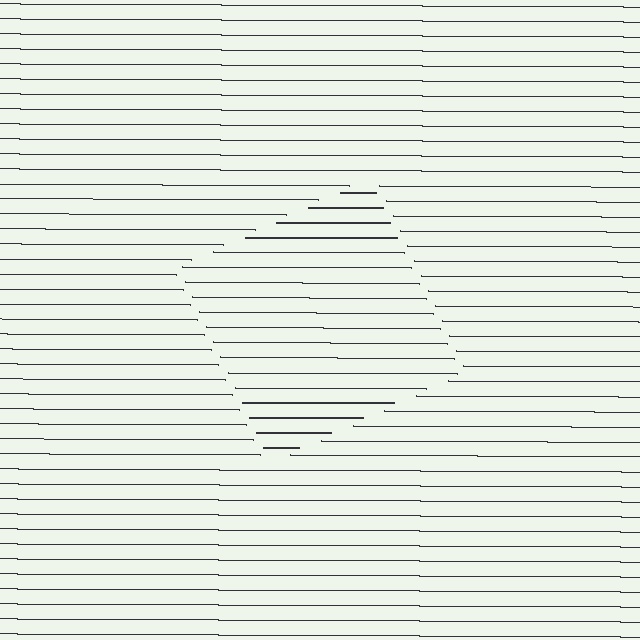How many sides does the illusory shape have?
4 sides — the line-ends trace a square.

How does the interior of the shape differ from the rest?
The interior of the shape contains the same grating, shifted by half a period — the contour is defined by the phase discontinuity where line-ends from the inner and outer gratings abut.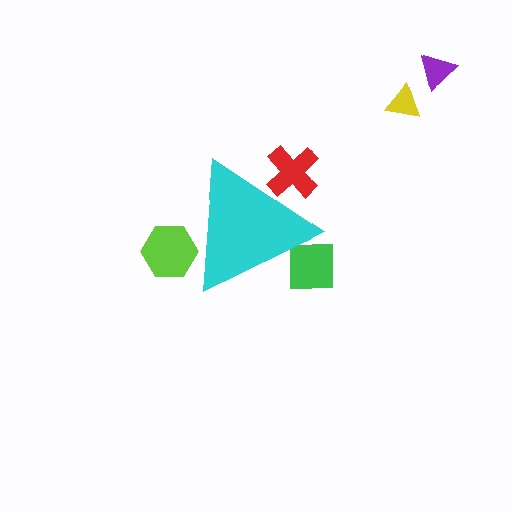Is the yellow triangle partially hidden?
No, the yellow triangle is fully visible.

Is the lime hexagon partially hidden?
Yes, the lime hexagon is partially hidden behind the cyan triangle.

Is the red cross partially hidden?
Yes, the red cross is partially hidden behind the cyan triangle.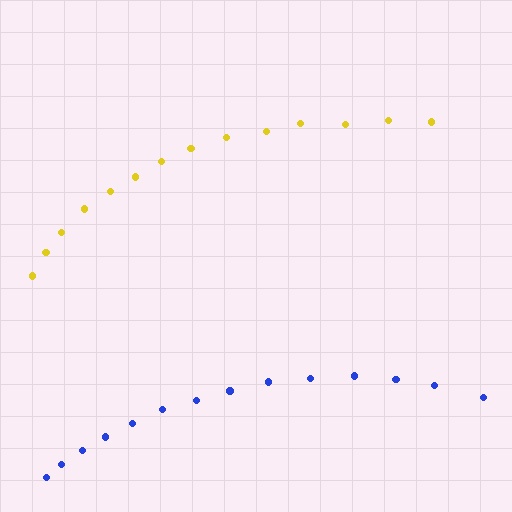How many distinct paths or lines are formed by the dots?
There are 2 distinct paths.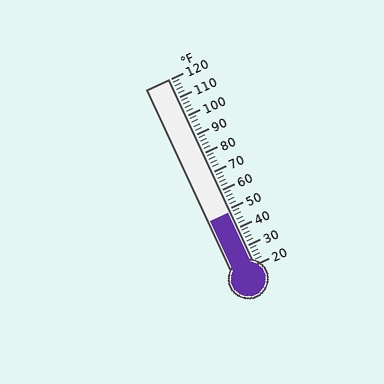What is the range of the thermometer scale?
The thermometer scale ranges from 20°F to 120°F.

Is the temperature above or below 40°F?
The temperature is above 40°F.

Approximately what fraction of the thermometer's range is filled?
The thermometer is filled to approximately 30% of its range.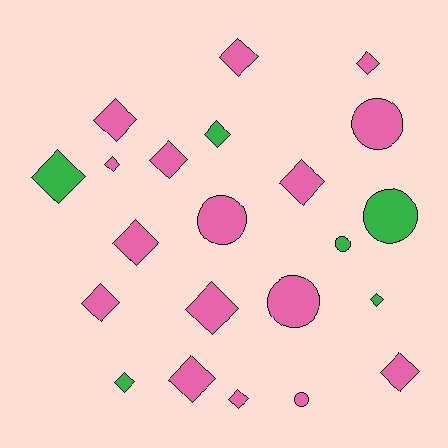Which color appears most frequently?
Pink, with 16 objects.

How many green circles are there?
There are 2 green circles.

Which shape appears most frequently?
Diamond, with 16 objects.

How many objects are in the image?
There are 22 objects.